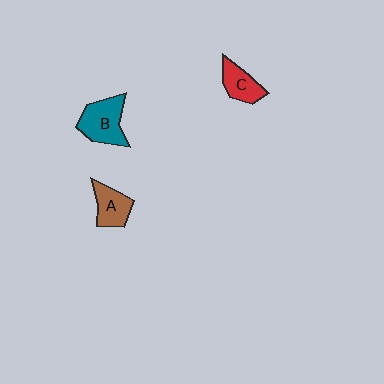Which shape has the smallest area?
Shape C (red).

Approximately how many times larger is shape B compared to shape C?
Approximately 1.5 times.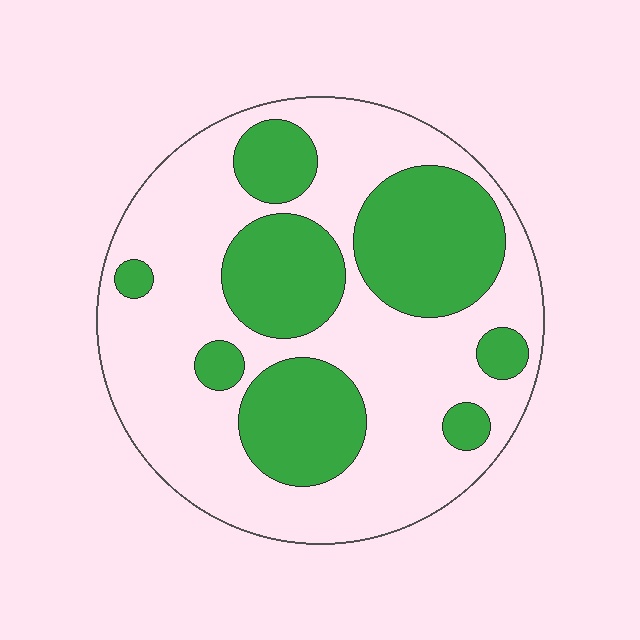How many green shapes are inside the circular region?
8.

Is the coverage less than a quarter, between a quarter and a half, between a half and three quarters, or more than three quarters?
Between a quarter and a half.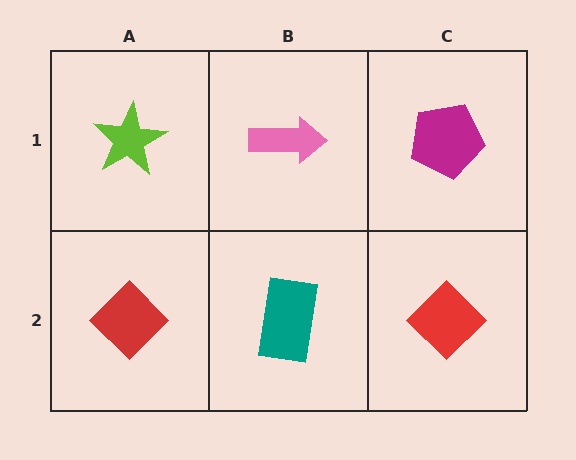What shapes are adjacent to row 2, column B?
A pink arrow (row 1, column B), a red diamond (row 2, column A), a red diamond (row 2, column C).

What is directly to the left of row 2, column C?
A teal rectangle.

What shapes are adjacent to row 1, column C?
A red diamond (row 2, column C), a pink arrow (row 1, column B).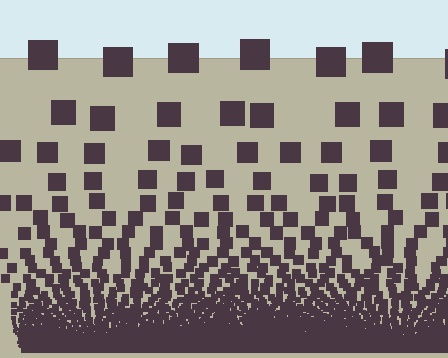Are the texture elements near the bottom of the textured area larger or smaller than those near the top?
Smaller. The gradient is inverted — elements near the bottom are smaller and denser.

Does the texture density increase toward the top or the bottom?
Density increases toward the bottom.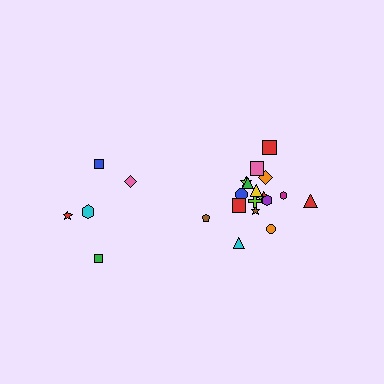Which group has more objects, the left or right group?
The right group.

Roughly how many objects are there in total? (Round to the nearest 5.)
Roughly 25 objects in total.